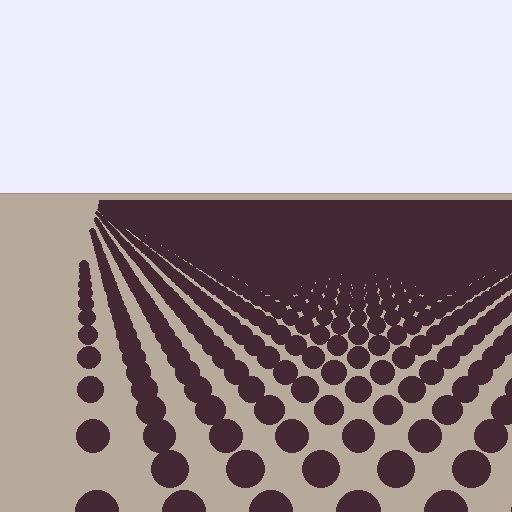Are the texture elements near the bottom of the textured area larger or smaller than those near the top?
Larger. Near the bottom, elements are closer to the viewer and appear at a bigger on-screen size.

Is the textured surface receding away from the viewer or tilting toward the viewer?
The surface is receding away from the viewer. Texture elements get smaller and denser toward the top.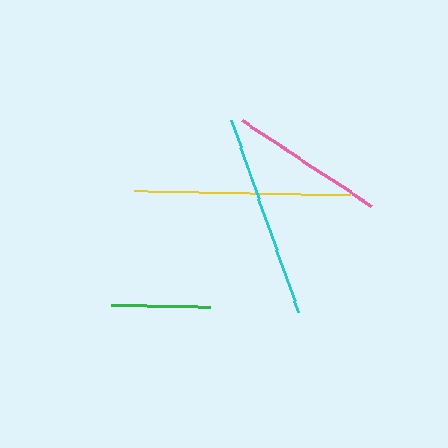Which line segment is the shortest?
The green line is the shortest at approximately 99 pixels.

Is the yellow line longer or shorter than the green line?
The yellow line is longer than the green line.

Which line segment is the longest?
The yellow line is the longest at approximately 216 pixels.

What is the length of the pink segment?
The pink segment is approximately 155 pixels long.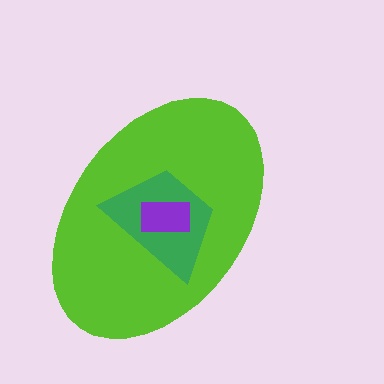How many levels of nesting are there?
3.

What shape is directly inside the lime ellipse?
The green trapezoid.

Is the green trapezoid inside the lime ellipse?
Yes.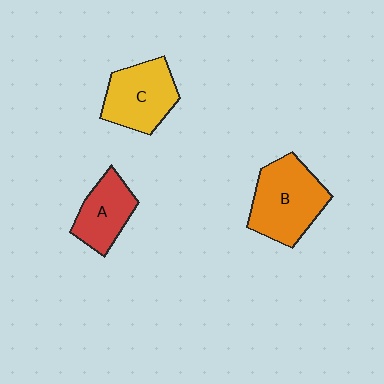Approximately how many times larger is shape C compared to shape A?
Approximately 1.3 times.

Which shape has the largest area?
Shape B (orange).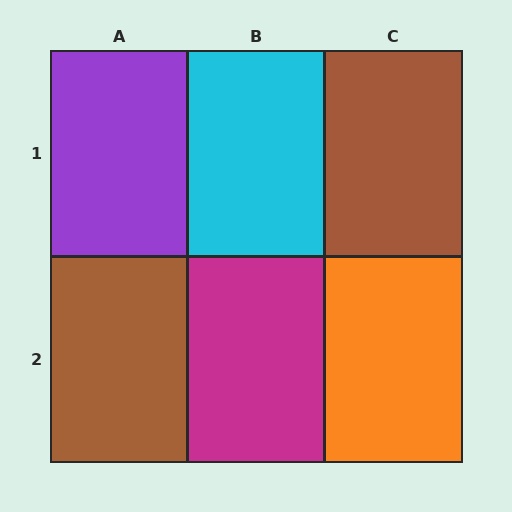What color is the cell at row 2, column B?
Magenta.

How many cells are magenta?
1 cell is magenta.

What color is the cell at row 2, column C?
Orange.